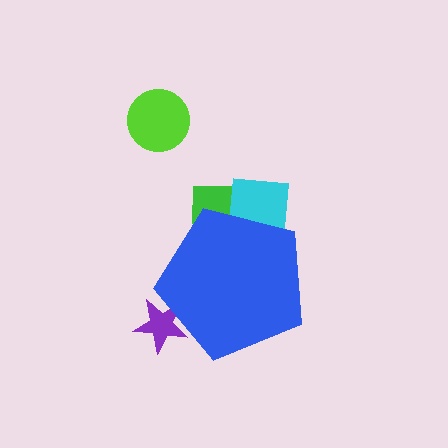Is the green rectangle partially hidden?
Yes, the green rectangle is partially hidden behind the blue pentagon.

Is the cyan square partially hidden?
Yes, the cyan square is partially hidden behind the blue pentagon.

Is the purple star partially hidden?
Yes, the purple star is partially hidden behind the blue pentagon.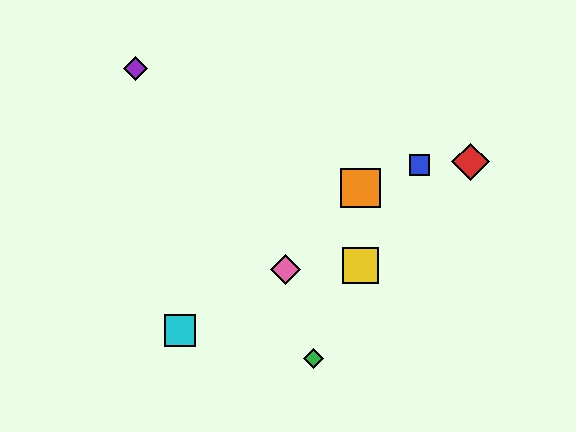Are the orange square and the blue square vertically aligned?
No, the orange square is at x≈360 and the blue square is at x≈420.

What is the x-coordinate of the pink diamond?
The pink diamond is at x≈285.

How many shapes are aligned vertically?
2 shapes (the yellow square, the orange square) are aligned vertically.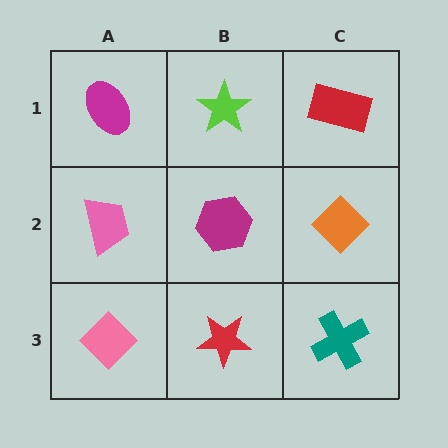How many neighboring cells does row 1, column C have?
2.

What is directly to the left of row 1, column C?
A lime star.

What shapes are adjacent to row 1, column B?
A magenta hexagon (row 2, column B), a magenta ellipse (row 1, column A), a red rectangle (row 1, column C).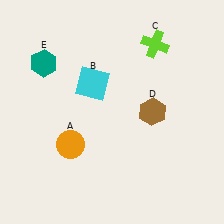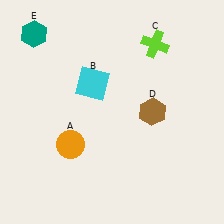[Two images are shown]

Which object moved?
The teal hexagon (E) moved up.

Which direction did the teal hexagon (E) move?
The teal hexagon (E) moved up.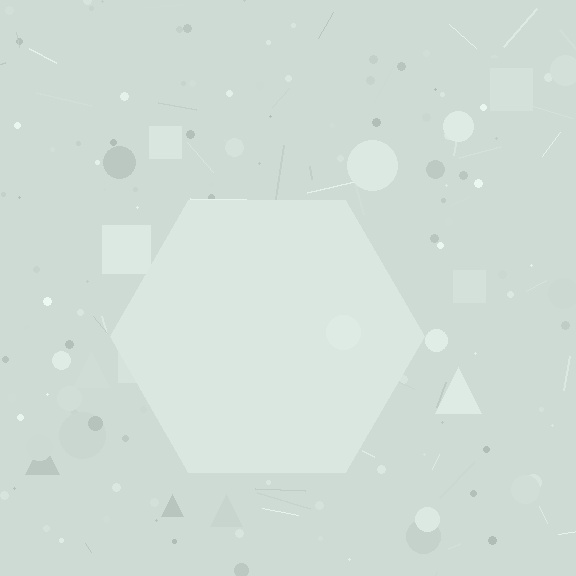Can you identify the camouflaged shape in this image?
The camouflaged shape is a hexagon.